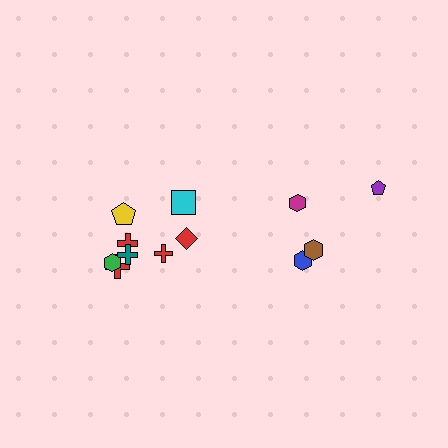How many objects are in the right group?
There are 4 objects.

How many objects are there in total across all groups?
There are 12 objects.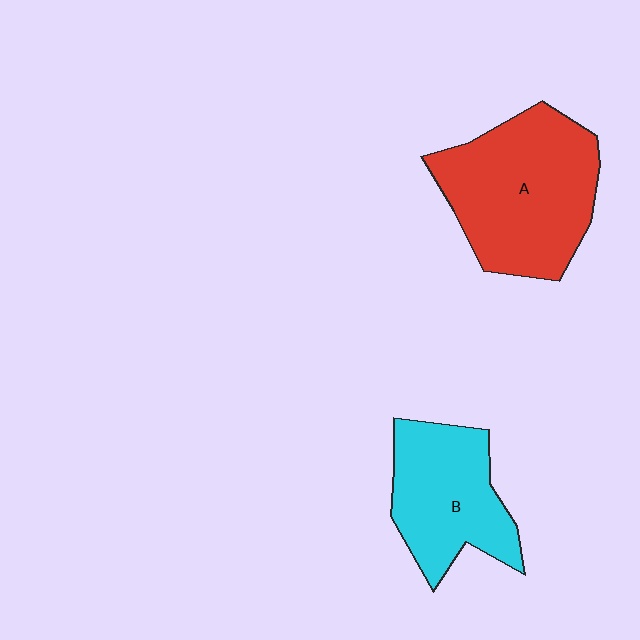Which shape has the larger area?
Shape A (red).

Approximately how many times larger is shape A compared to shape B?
Approximately 1.4 times.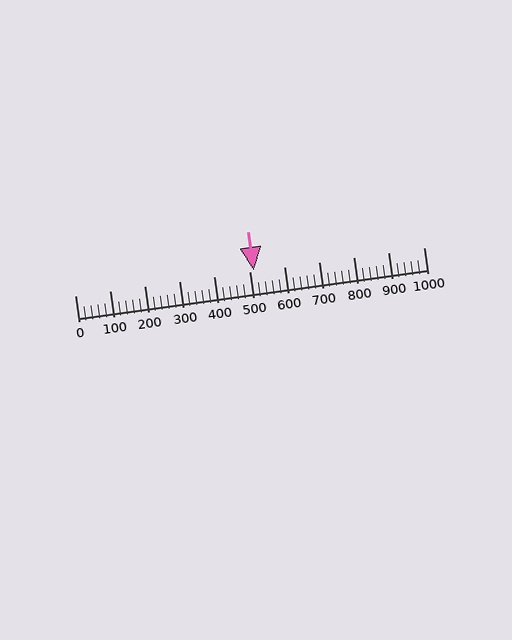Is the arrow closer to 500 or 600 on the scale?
The arrow is closer to 500.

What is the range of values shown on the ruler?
The ruler shows values from 0 to 1000.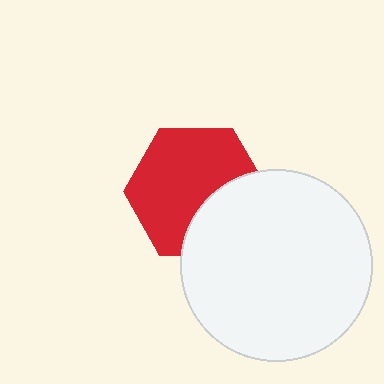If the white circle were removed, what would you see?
You would see the complete red hexagon.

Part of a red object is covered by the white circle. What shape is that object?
It is a hexagon.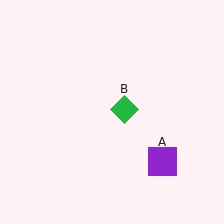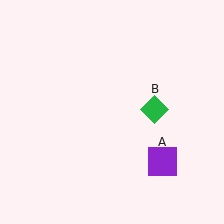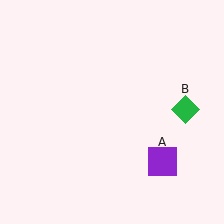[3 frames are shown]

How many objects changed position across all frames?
1 object changed position: green diamond (object B).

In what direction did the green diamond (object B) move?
The green diamond (object B) moved right.